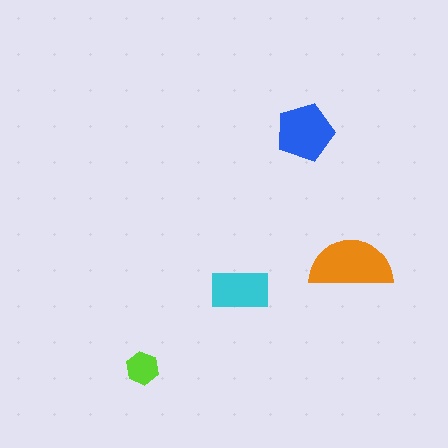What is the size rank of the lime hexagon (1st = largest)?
4th.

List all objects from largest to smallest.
The orange semicircle, the blue pentagon, the cyan rectangle, the lime hexagon.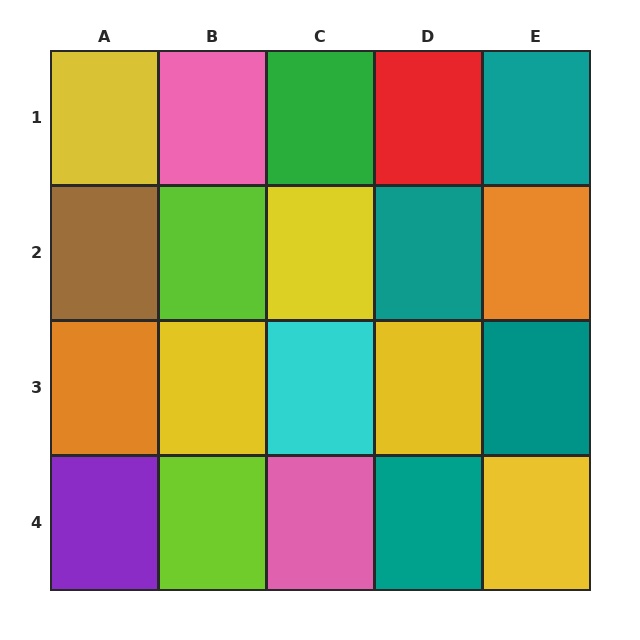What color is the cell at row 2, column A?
Brown.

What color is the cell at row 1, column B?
Pink.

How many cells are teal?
4 cells are teal.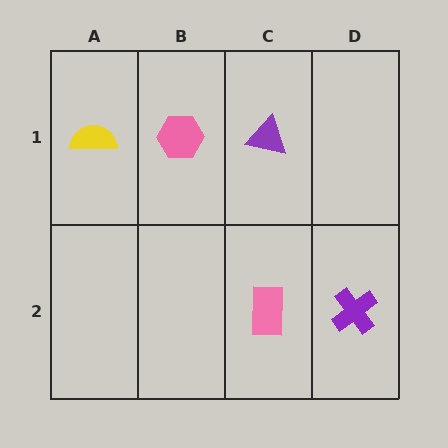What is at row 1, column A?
A yellow semicircle.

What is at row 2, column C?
A pink rectangle.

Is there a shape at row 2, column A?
No, that cell is empty.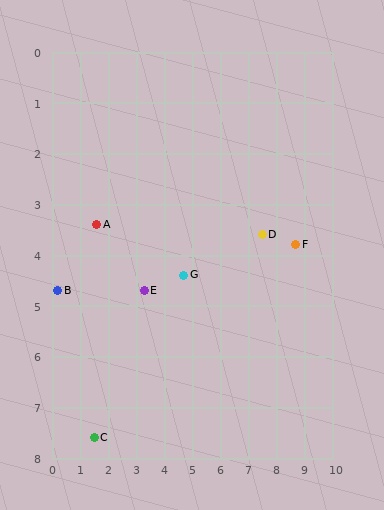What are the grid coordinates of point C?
Point C is at approximately (1.5, 7.6).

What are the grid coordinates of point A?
Point A is at approximately (1.6, 3.4).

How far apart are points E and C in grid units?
Points E and C are about 3.4 grid units apart.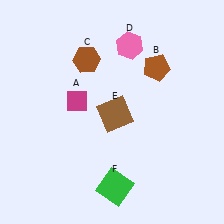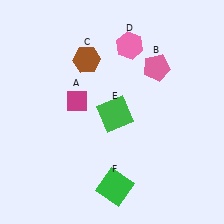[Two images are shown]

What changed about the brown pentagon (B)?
In Image 1, B is brown. In Image 2, it changed to pink.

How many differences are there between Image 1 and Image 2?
There are 2 differences between the two images.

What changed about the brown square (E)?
In Image 1, E is brown. In Image 2, it changed to green.